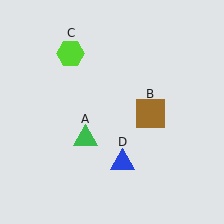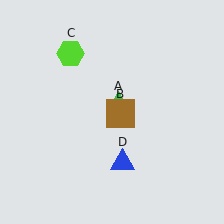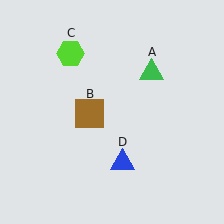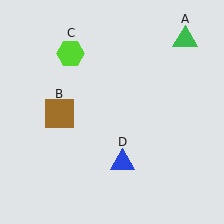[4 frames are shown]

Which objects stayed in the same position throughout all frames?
Lime hexagon (object C) and blue triangle (object D) remained stationary.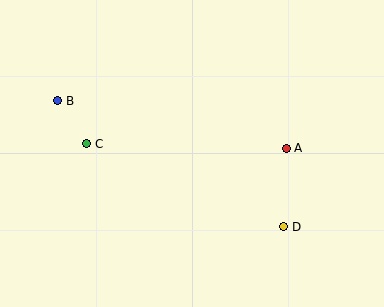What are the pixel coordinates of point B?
Point B is at (58, 101).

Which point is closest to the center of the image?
Point A at (286, 148) is closest to the center.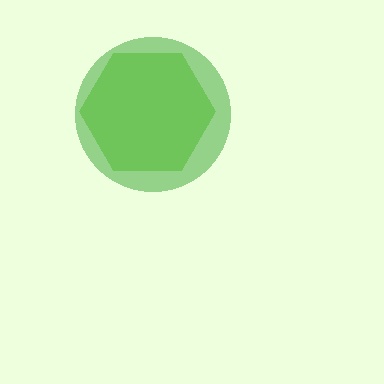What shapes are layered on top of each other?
The layered shapes are: a lime hexagon, a green circle.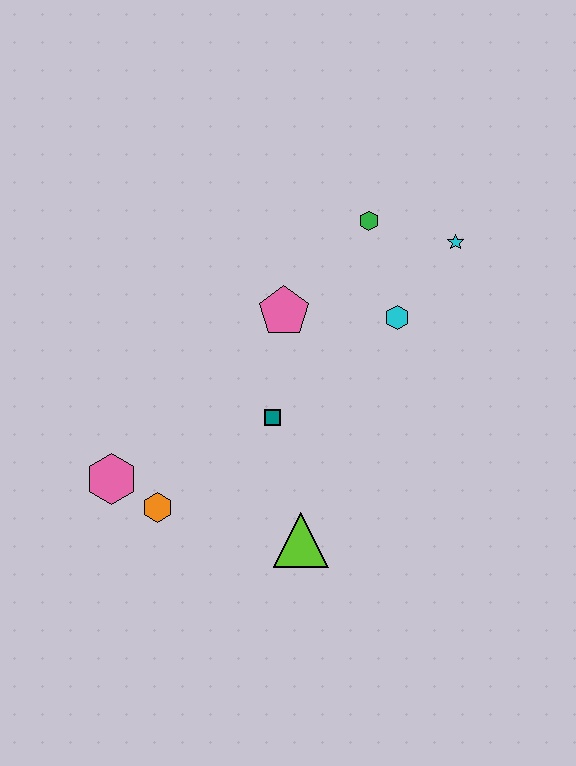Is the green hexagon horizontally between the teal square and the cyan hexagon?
Yes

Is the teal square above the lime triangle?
Yes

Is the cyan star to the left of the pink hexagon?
No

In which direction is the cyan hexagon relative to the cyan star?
The cyan hexagon is below the cyan star.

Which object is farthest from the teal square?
The cyan star is farthest from the teal square.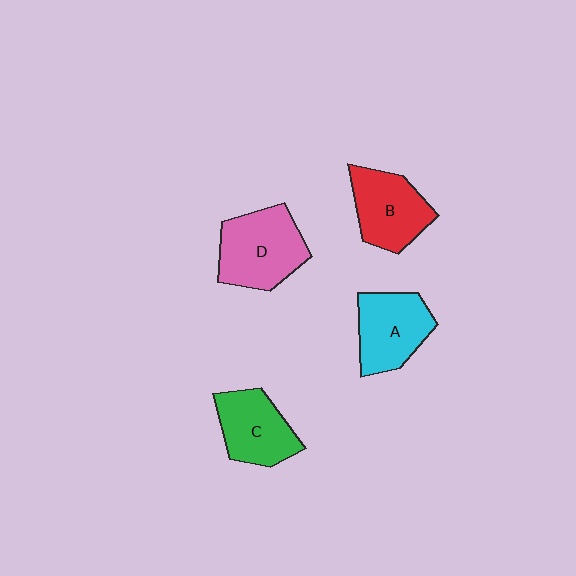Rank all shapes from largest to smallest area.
From largest to smallest: D (pink), B (red), A (cyan), C (green).